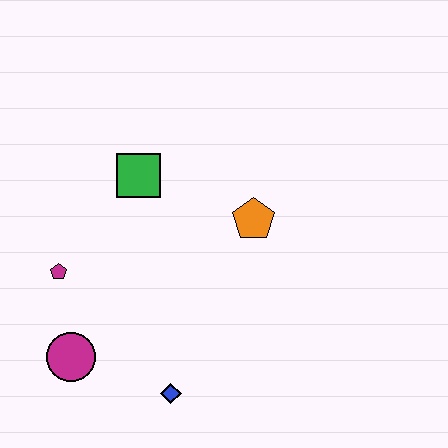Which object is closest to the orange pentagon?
The green square is closest to the orange pentagon.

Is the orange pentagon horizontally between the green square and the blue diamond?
No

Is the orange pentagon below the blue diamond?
No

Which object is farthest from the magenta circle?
The orange pentagon is farthest from the magenta circle.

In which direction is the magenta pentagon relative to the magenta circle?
The magenta pentagon is above the magenta circle.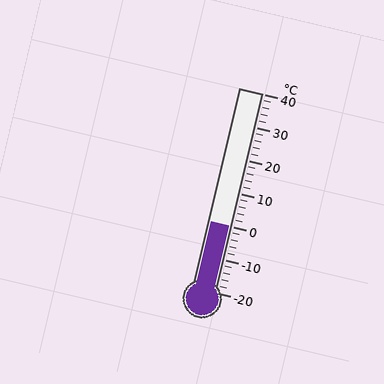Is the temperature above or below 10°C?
The temperature is below 10°C.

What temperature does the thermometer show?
The thermometer shows approximately 0°C.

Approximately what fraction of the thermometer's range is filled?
The thermometer is filled to approximately 35% of its range.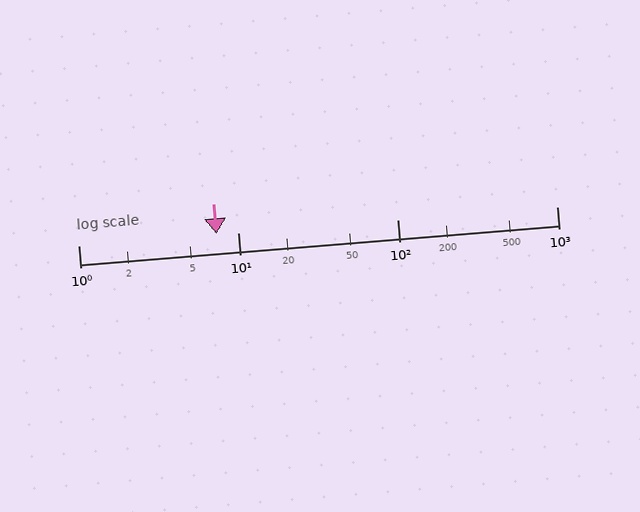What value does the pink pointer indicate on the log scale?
The pointer indicates approximately 7.3.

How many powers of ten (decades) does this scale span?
The scale spans 3 decades, from 1 to 1000.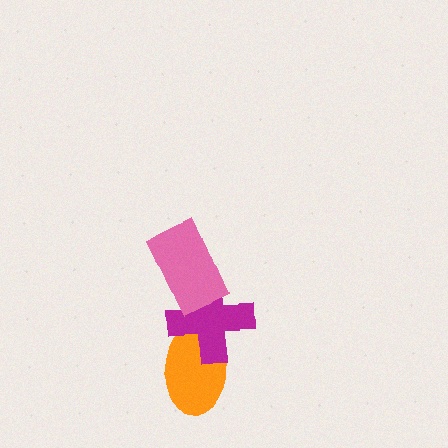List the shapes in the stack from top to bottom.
From top to bottom: the pink rectangle, the magenta cross, the orange ellipse.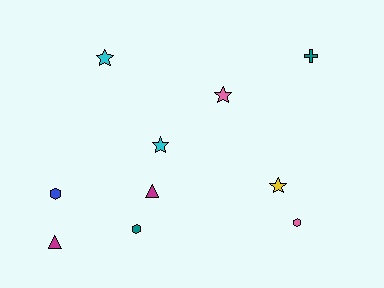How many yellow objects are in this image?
There is 1 yellow object.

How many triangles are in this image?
There are 2 triangles.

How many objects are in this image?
There are 10 objects.